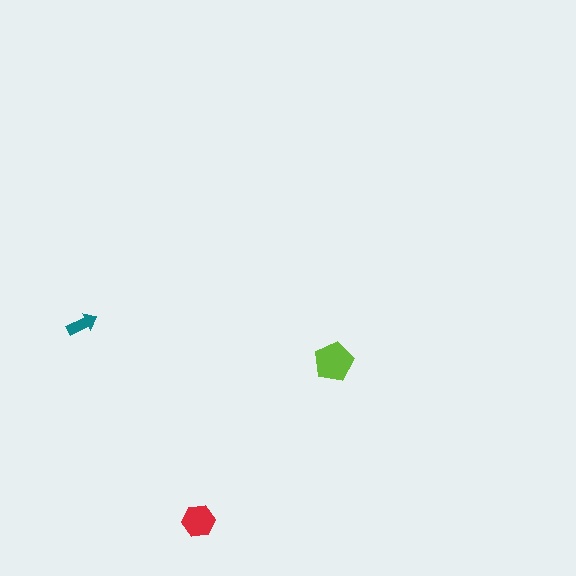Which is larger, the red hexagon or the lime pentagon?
The lime pentagon.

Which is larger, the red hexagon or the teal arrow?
The red hexagon.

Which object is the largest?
The lime pentagon.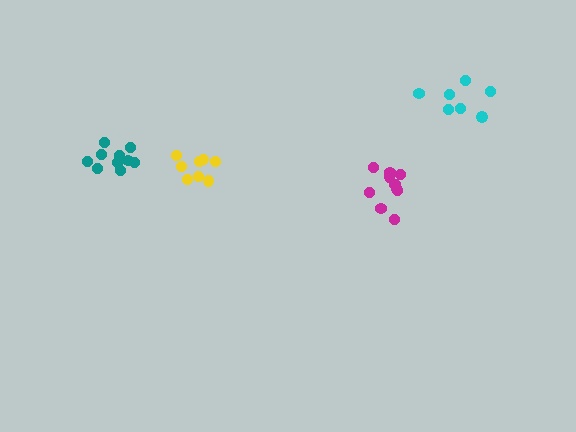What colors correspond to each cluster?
The clusters are colored: magenta, teal, cyan, yellow.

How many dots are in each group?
Group 1: 11 dots, Group 2: 10 dots, Group 3: 7 dots, Group 4: 8 dots (36 total).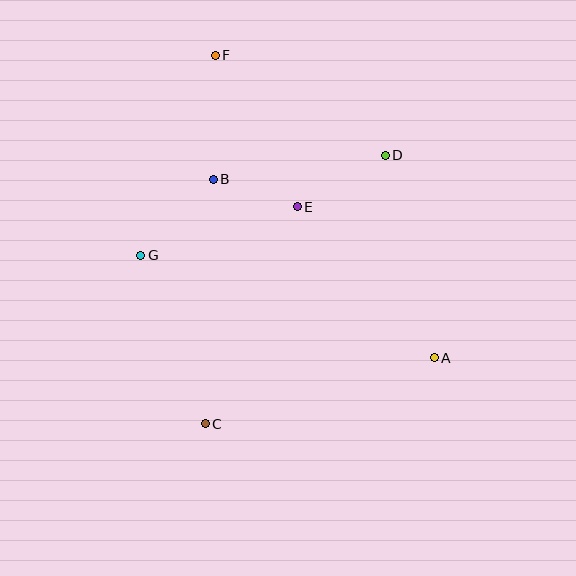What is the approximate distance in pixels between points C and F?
The distance between C and F is approximately 369 pixels.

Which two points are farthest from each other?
Points A and F are farthest from each other.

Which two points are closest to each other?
Points B and E are closest to each other.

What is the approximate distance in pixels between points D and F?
The distance between D and F is approximately 197 pixels.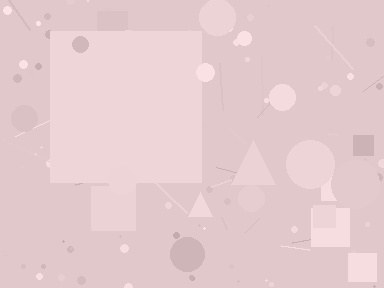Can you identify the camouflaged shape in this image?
The camouflaged shape is a square.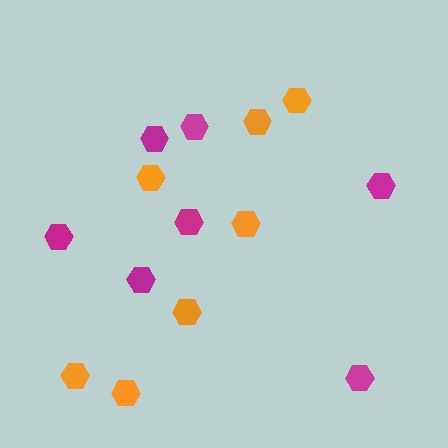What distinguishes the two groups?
There are 2 groups: one group of magenta hexagons (7) and one group of orange hexagons (7).